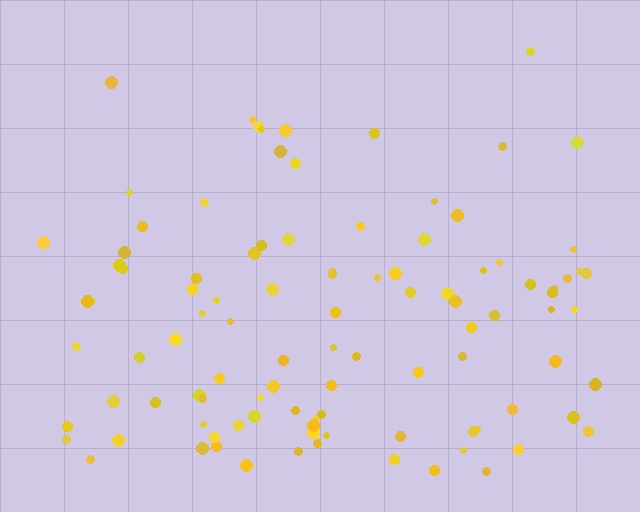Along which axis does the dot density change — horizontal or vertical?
Vertical.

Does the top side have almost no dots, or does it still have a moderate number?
Still a moderate number, just noticeably fewer than the bottom.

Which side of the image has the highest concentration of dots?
The bottom.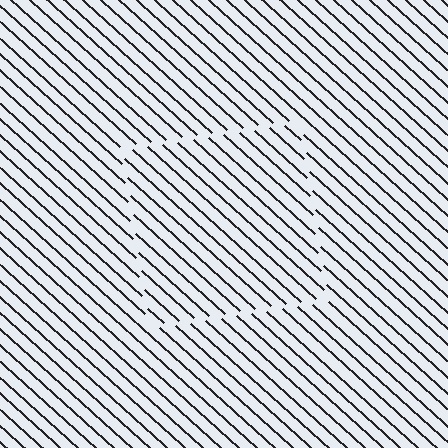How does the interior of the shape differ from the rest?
The interior of the shape contains the same grating, shifted by half a period — the contour is defined by the phase discontinuity where line-ends from the inner and outer gratings abut.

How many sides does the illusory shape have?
4 sides — the line-ends trace a square.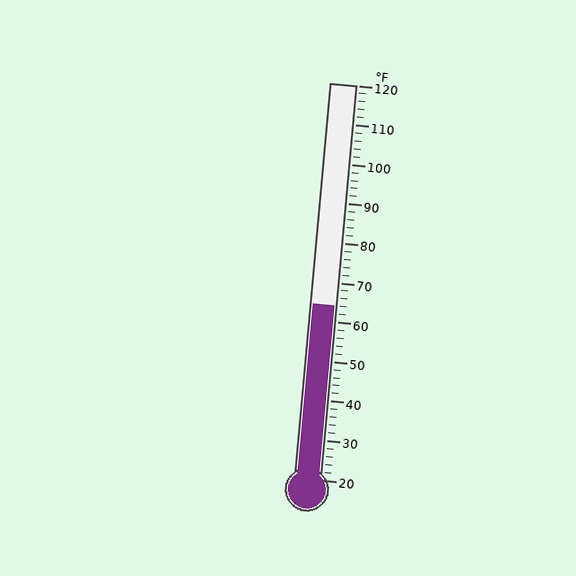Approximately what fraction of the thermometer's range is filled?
The thermometer is filled to approximately 45% of its range.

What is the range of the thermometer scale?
The thermometer scale ranges from 20°F to 120°F.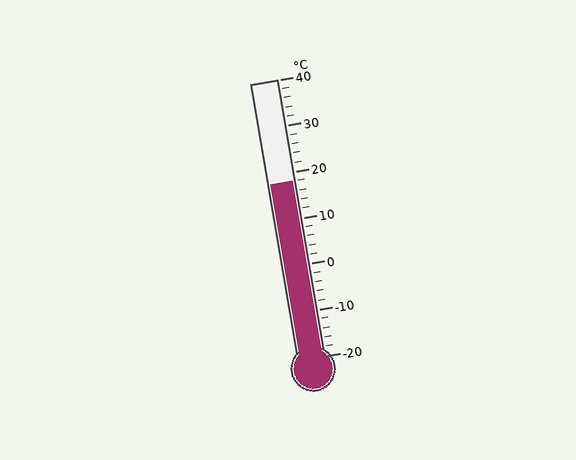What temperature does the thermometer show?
The thermometer shows approximately 18°C.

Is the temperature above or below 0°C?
The temperature is above 0°C.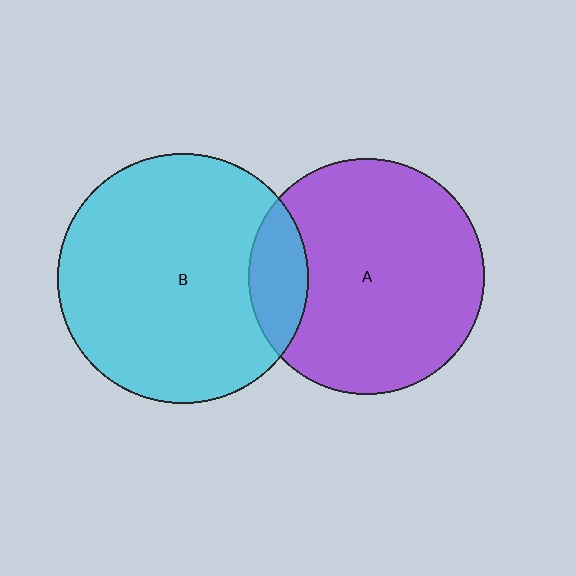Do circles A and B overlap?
Yes.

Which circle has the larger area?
Circle B (cyan).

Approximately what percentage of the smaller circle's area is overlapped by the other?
Approximately 15%.